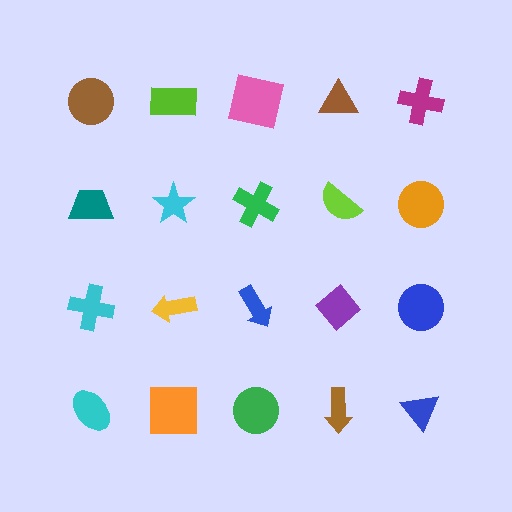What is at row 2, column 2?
A cyan star.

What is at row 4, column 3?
A green circle.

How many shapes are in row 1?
5 shapes.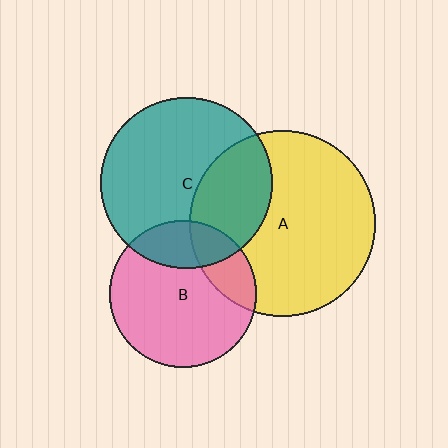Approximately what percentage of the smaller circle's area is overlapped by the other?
Approximately 20%.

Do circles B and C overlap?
Yes.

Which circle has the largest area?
Circle A (yellow).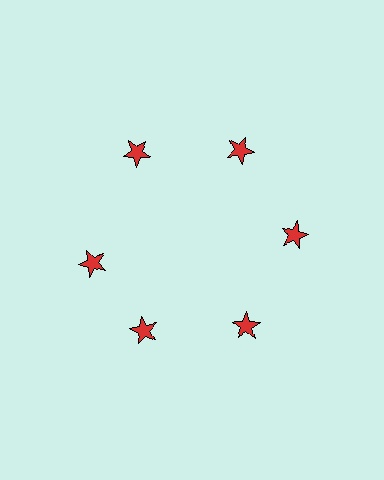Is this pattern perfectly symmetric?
No. The 6 red stars are arranged in a ring, but one element near the 9 o'clock position is rotated out of alignment along the ring, breaking the 6-fold rotational symmetry.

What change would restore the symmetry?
The symmetry would be restored by rotating it back into even spacing with its neighbors so that all 6 stars sit at equal angles and equal distance from the center.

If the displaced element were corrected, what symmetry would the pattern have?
It would have 6-fold rotational symmetry — the pattern would map onto itself every 60 degrees.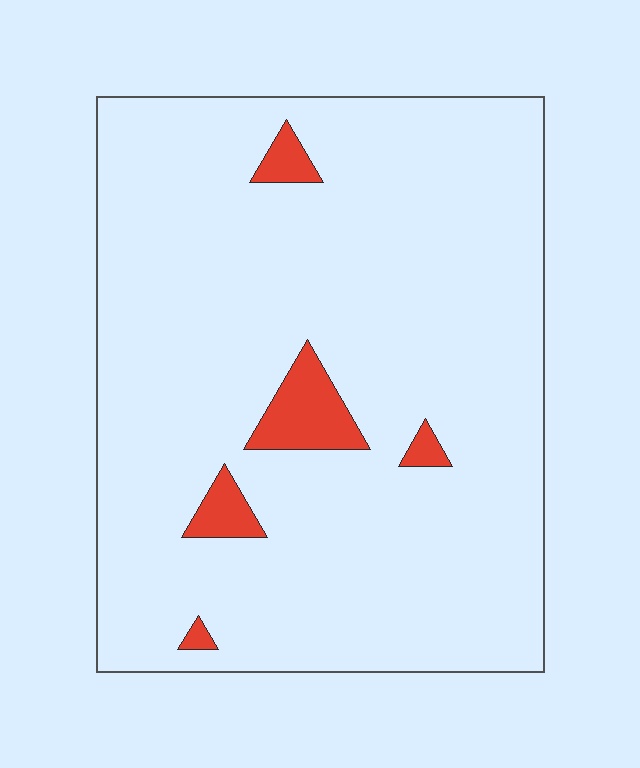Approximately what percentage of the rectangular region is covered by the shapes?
Approximately 5%.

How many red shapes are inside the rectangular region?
5.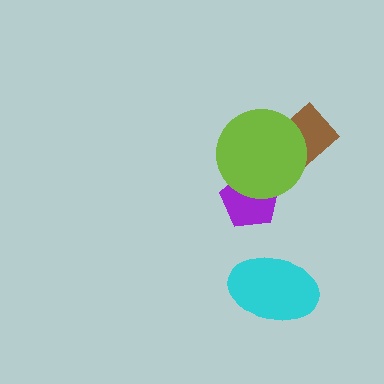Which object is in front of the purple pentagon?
The lime circle is in front of the purple pentagon.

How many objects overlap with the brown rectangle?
1 object overlaps with the brown rectangle.